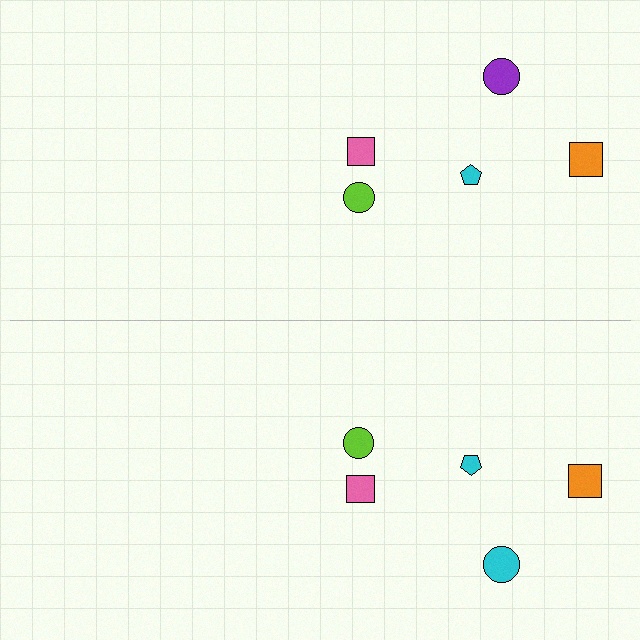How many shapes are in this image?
There are 10 shapes in this image.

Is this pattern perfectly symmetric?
No, the pattern is not perfectly symmetric. The cyan circle on the bottom side breaks the symmetry — its mirror counterpart is purple.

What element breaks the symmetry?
The cyan circle on the bottom side breaks the symmetry — its mirror counterpart is purple.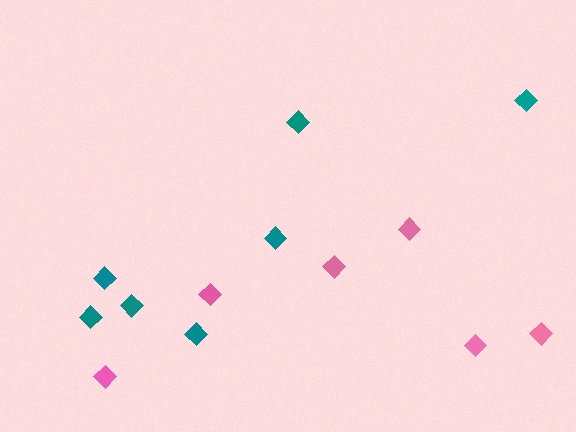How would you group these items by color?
There are 2 groups: one group of teal diamonds (7) and one group of pink diamonds (6).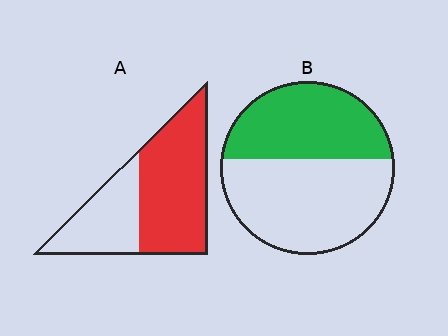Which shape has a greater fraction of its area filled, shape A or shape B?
Shape A.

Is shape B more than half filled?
No.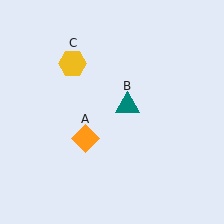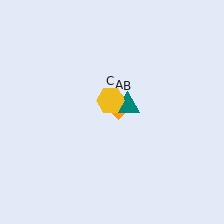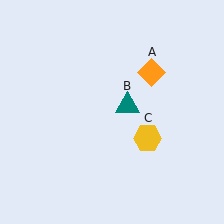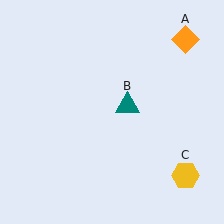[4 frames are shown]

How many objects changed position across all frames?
2 objects changed position: orange diamond (object A), yellow hexagon (object C).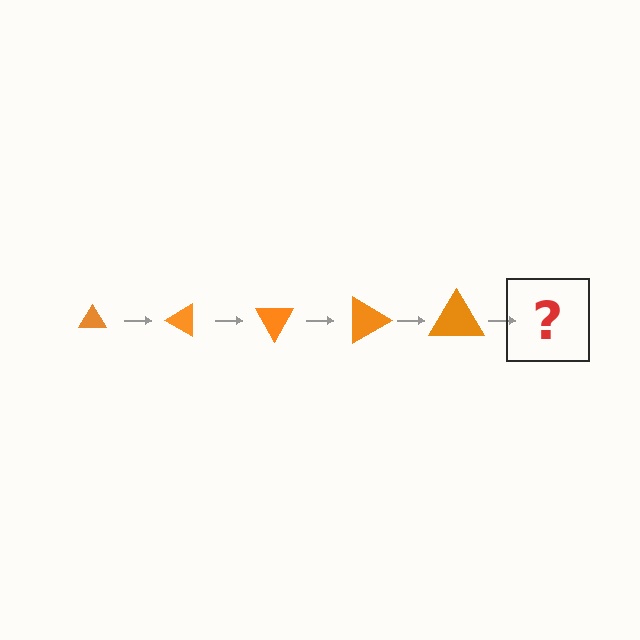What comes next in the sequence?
The next element should be a triangle, larger than the previous one and rotated 150 degrees from the start.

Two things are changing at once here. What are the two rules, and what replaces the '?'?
The two rules are that the triangle grows larger each step and it rotates 30 degrees each step. The '?' should be a triangle, larger than the previous one and rotated 150 degrees from the start.